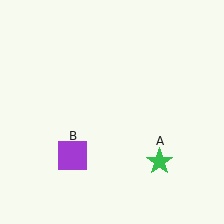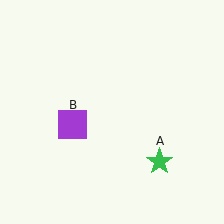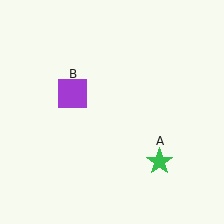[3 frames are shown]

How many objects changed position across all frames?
1 object changed position: purple square (object B).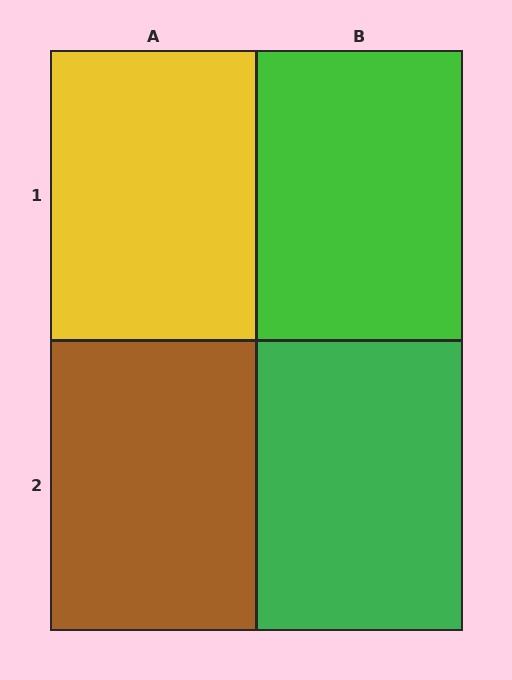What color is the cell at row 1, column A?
Yellow.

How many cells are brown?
1 cell is brown.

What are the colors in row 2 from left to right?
Brown, green.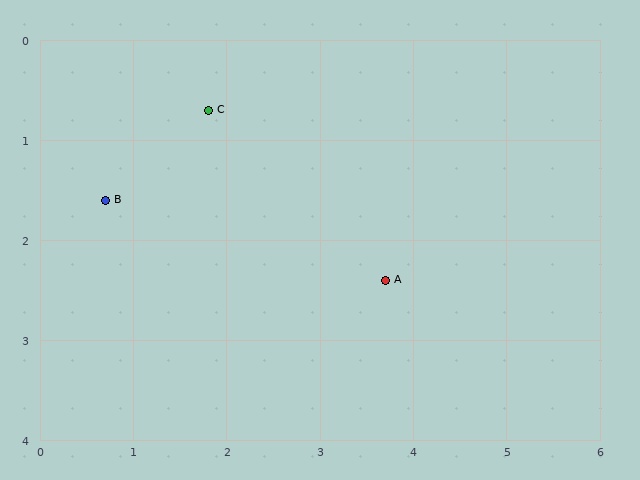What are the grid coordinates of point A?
Point A is at approximately (3.7, 2.4).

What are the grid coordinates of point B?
Point B is at approximately (0.7, 1.6).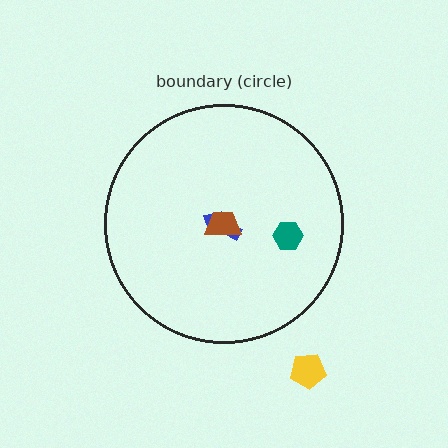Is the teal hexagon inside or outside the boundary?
Inside.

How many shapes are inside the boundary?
3 inside, 1 outside.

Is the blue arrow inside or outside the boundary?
Inside.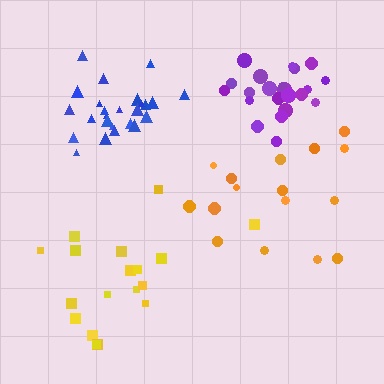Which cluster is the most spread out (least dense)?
Orange.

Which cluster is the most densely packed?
Blue.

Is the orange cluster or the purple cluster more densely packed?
Purple.